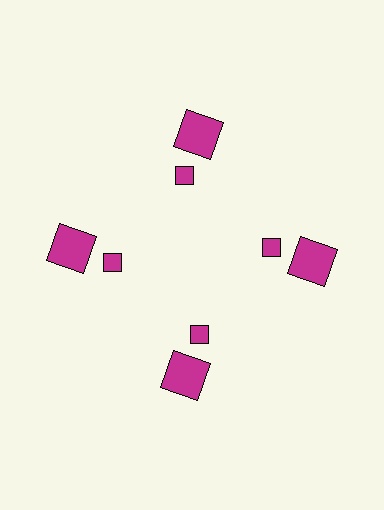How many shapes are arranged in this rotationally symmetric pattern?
There are 8 shapes, arranged in 4 groups of 2.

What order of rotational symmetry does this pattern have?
This pattern has 4-fold rotational symmetry.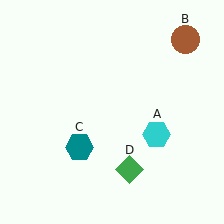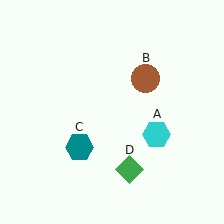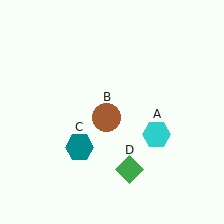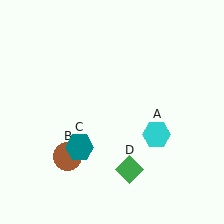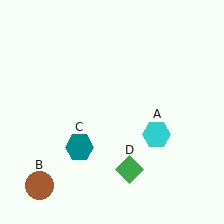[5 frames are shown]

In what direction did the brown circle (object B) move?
The brown circle (object B) moved down and to the left.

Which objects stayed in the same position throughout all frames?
Cyan hexagon (object A) and teal hexagon (object C) and green diamond (object D) remained stationary.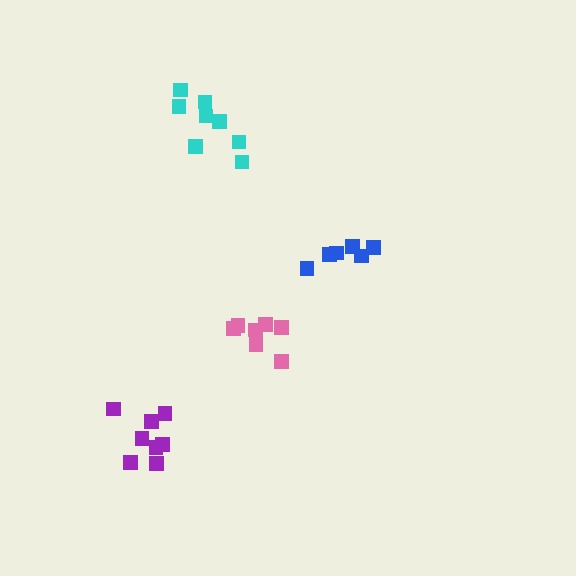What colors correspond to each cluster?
The clusters are colored: cyan, blue, purple, pink.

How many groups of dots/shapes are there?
There are 4 groups.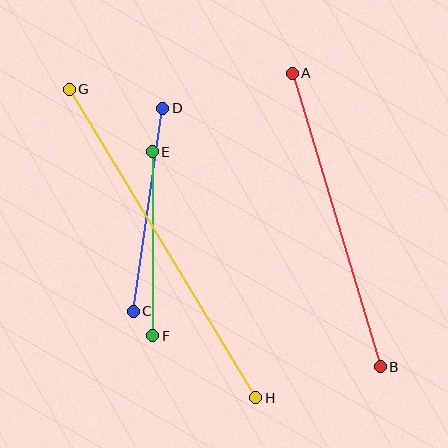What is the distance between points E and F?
The distance is approximately 184 pixels.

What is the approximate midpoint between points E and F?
The midpoint is at approximately (153, 244) pixels.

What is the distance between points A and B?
The distance is approximately 307 pixels.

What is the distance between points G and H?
The distance is approximately 361 pixels.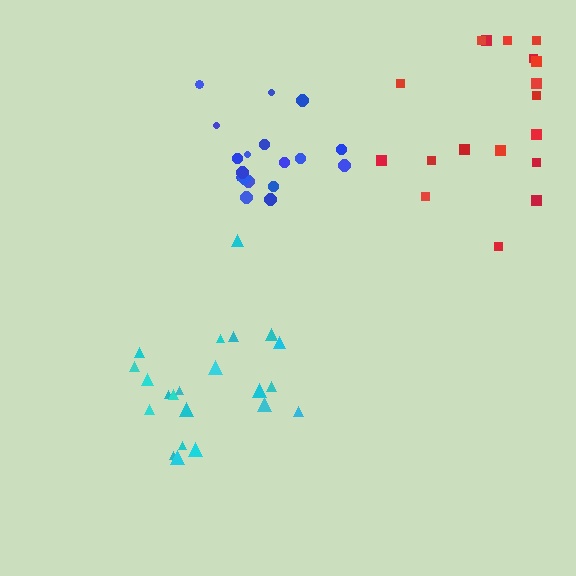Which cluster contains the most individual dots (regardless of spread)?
Cyan (22).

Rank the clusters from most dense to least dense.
blue, cyan, red.